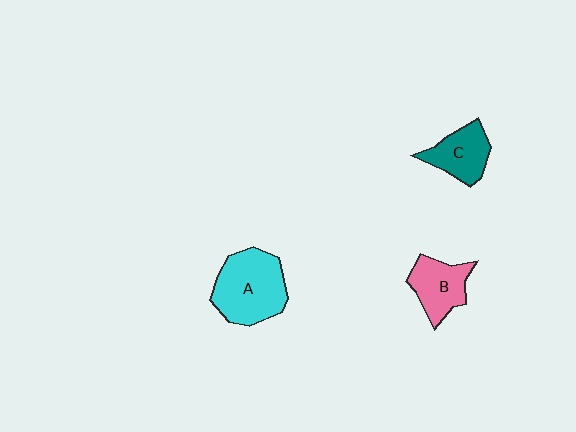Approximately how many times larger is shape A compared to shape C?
Approximately 1.6 times.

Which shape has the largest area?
Shape A (cyan).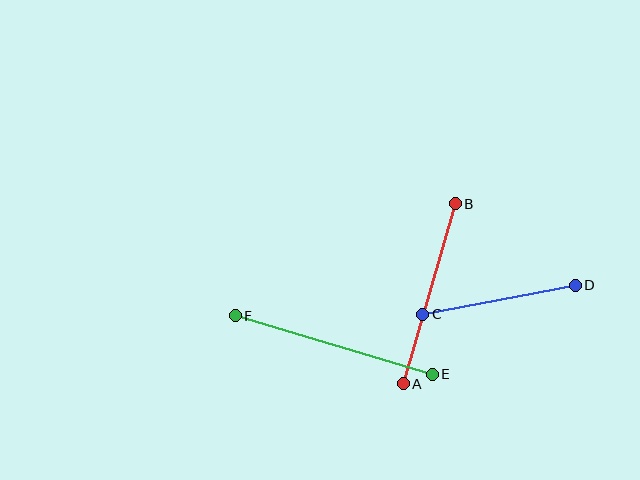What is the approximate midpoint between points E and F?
The midpoint is at approximately (334, 345) pixels.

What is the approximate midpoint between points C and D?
The midpoint is at approximately (499, 300) pixels.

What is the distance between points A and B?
The distance is approximately 187 pixels.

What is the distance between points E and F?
The distance is approximately 205 pixels.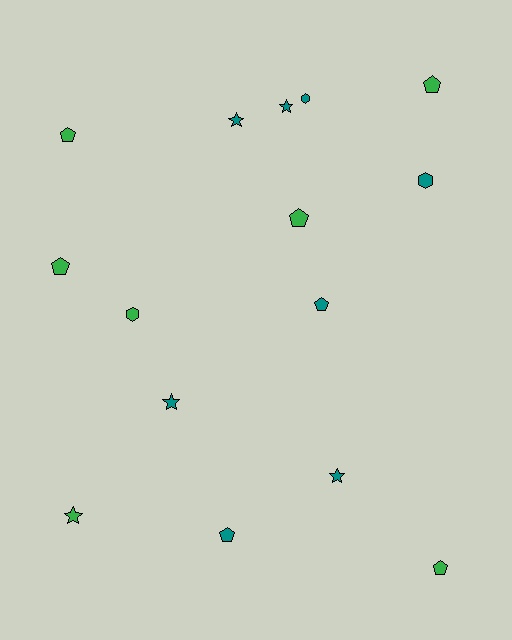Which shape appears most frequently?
Pentagon, with 7 objects.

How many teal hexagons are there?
There are 2 teal hexagons.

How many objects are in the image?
There are 15 objects.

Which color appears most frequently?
Teal, with 8 objects.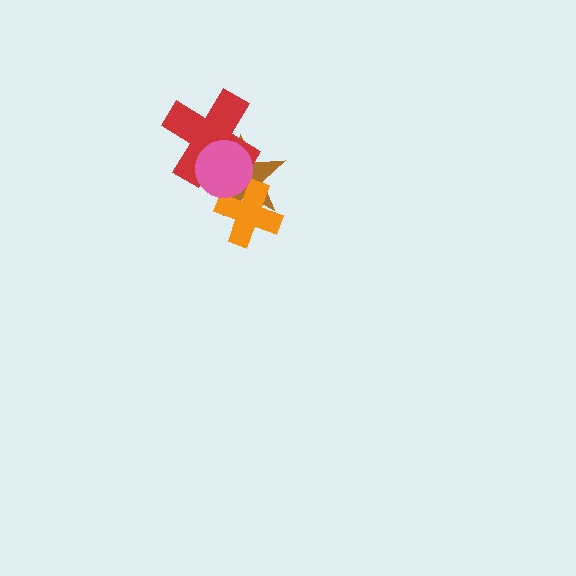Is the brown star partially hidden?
Yes, it is partially covered by another shape.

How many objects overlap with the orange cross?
2 objects overlap with the orange cross.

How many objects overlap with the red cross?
2 objects overlap with the red cross.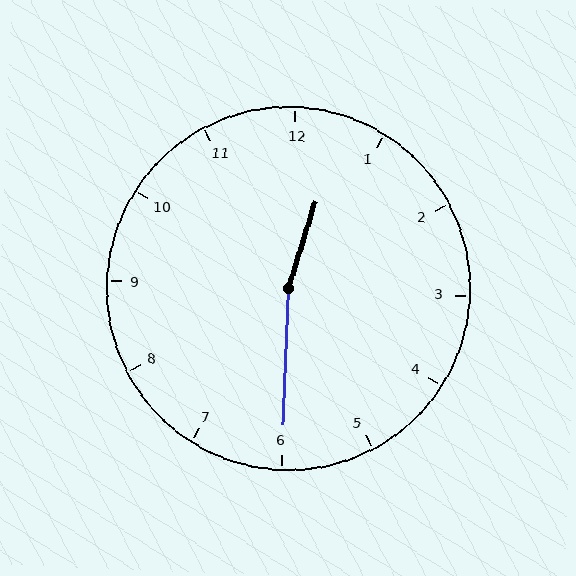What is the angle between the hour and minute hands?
Approximately 165 degrees.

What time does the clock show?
12:30.